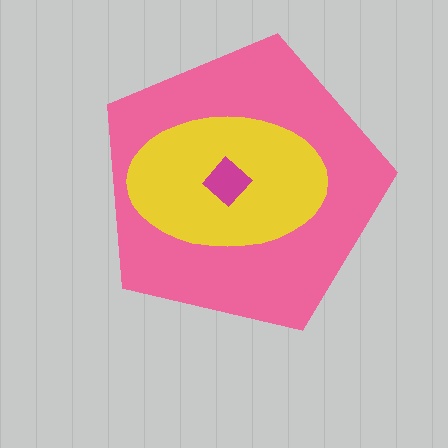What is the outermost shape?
The pink pentagon.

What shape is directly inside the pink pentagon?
The yellow ellipse.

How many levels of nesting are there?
3.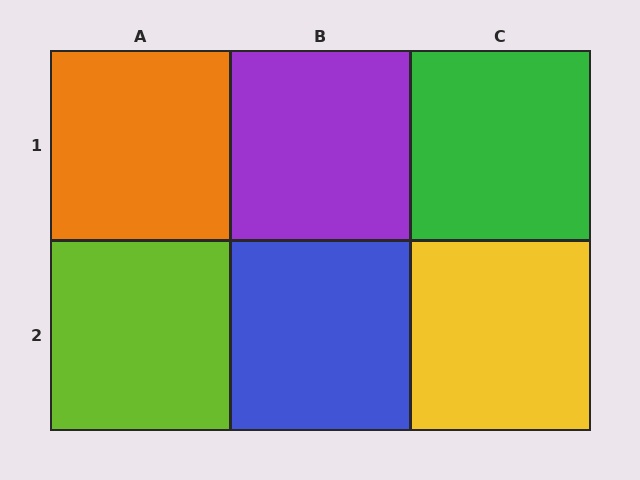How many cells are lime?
1 cell is lime.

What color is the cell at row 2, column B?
Blue.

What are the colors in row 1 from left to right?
Orange, purple, green.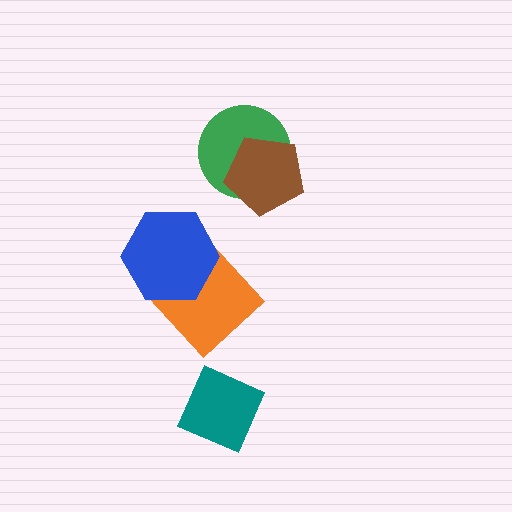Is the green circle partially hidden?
Yes, it is partially covered by another shape.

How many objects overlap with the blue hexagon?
1 object overlaps with the blue hexagon.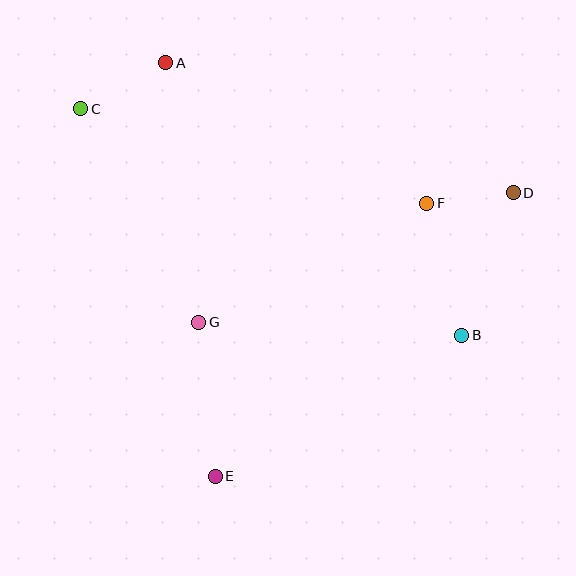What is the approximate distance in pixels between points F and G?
The distance between F and G is approximately 257 pixels.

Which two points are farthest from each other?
Points B and C are farthest from each other.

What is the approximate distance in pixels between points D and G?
The distance between D and G is approximately 340 pixels.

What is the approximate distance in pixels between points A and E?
The distance between A and E is approximately 417 pixels.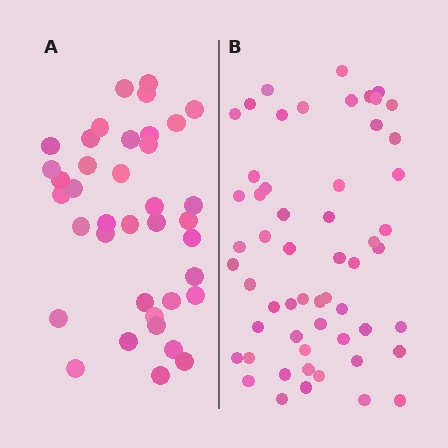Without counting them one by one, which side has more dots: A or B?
Region B (the right region) has more dots.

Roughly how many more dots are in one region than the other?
Region B has approximately 20 more dots than region A.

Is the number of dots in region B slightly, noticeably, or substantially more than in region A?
Region B has substantially more. The ratio is roughly 1.5 to 1.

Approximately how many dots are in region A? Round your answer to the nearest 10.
About 40 dots. (The exact count is 38, which rounds to 40.)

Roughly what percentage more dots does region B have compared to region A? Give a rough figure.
About 45% more.